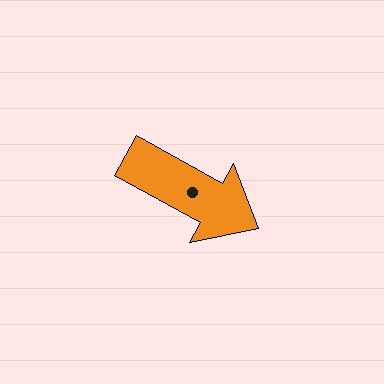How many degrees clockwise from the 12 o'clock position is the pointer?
Approximately 119 degrees.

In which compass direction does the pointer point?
Southeast.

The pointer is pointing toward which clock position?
Roughly 4 o'clock.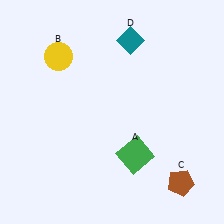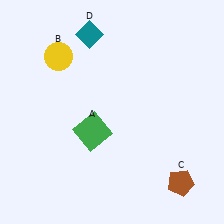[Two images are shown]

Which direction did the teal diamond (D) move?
The teal diamond (D) moved left.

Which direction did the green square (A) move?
The green square (A) moved left.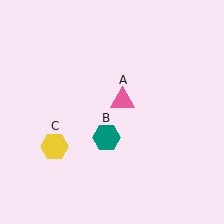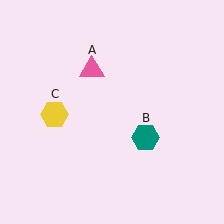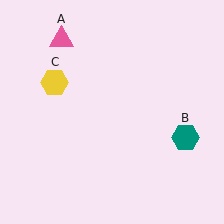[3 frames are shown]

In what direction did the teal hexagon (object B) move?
The teal hexagon (object B) moved right.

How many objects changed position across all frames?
3 objects changed position: pink triangle (object A), teal hexagon (object B), yellow hexagon (object C).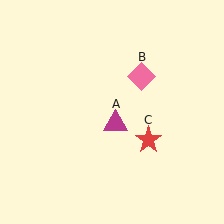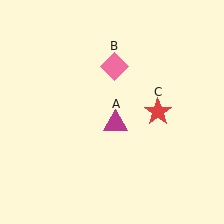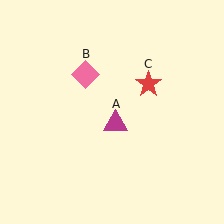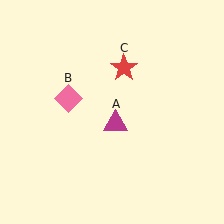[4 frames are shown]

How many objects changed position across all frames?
2 objects changed position: pink diamond (object B), red star (object C).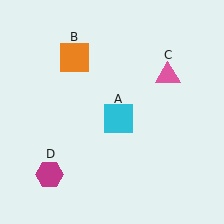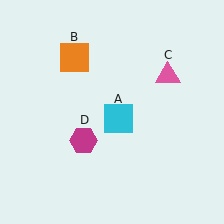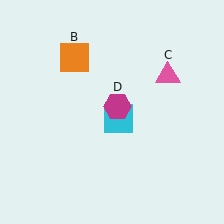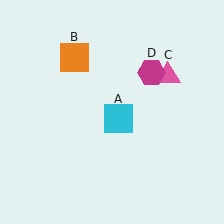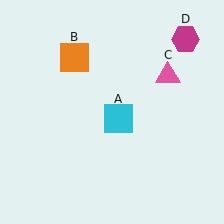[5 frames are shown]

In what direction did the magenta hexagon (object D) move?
The magenta hexagon (object D) moved up and to the right.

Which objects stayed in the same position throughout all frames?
Cyan square (object A) and orange square (object B) and pink triangle (object C) remained stationary.